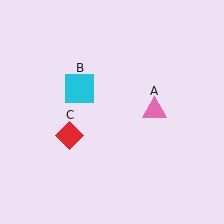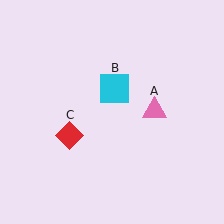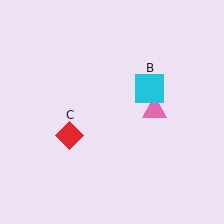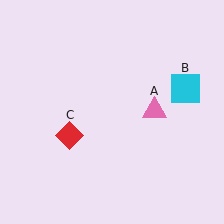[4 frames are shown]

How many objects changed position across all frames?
1 object changed position: cyan square (object B).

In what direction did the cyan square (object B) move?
The cyan square (object B) moved right.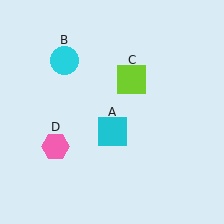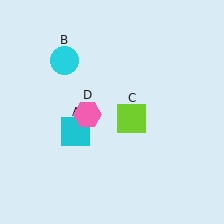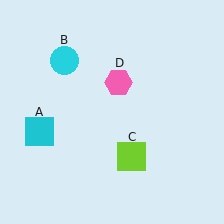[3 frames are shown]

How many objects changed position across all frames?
3 objects changed position: cyan square (object A), lime square (object C), pink hexagon (object D).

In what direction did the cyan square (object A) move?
The cyan square (object A) moved left.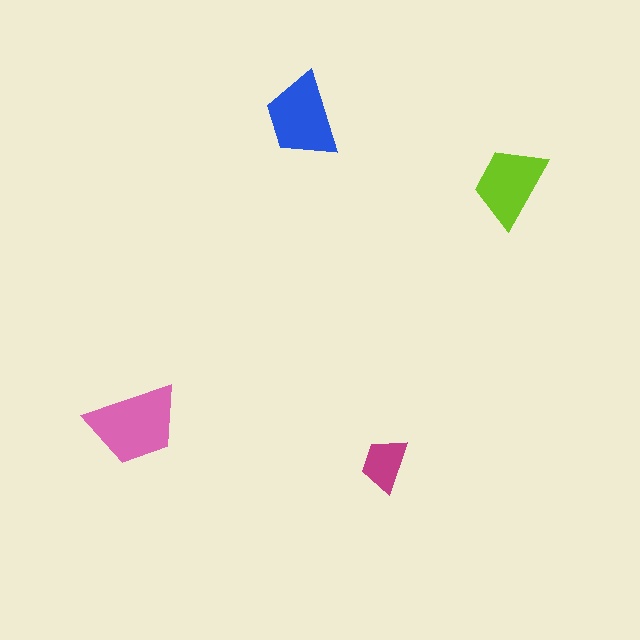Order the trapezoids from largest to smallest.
the pink one, the blue one, the lime one, the magenta one.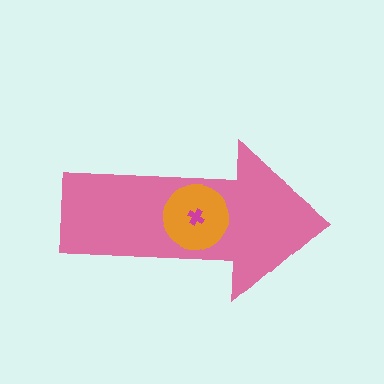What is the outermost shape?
The pink arrow.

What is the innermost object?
The magenta cross.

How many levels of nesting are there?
3.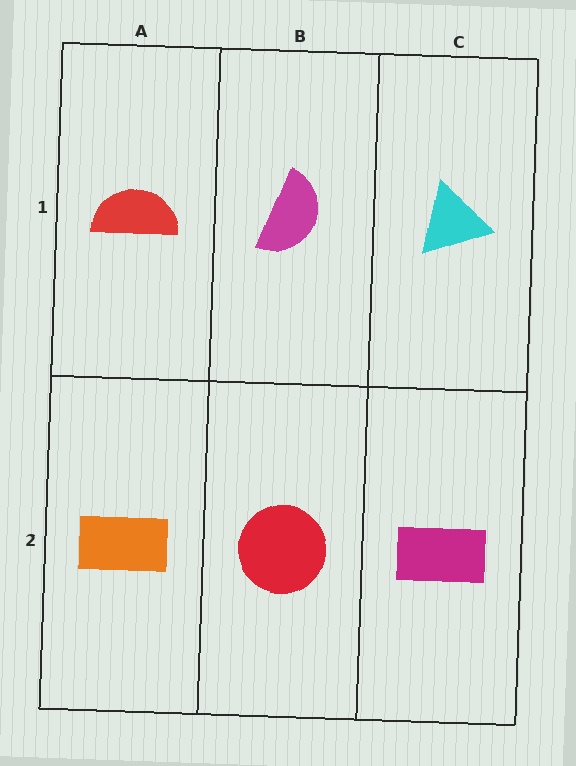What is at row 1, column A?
A red semicircle.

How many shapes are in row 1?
3 shapes.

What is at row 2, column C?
A magenta rectangle.